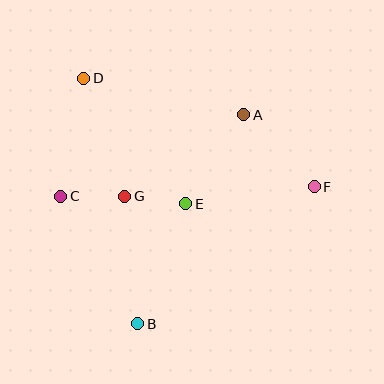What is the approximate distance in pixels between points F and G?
The distance between F and G is approximately 190 pixels.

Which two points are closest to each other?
Points E and G are closest to each other.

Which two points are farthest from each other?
Points D and F are farthest from each other.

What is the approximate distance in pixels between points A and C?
The distance between A and C is approximately 201 pixels.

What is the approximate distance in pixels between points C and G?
The distance between C and G is approximately 64 pixels.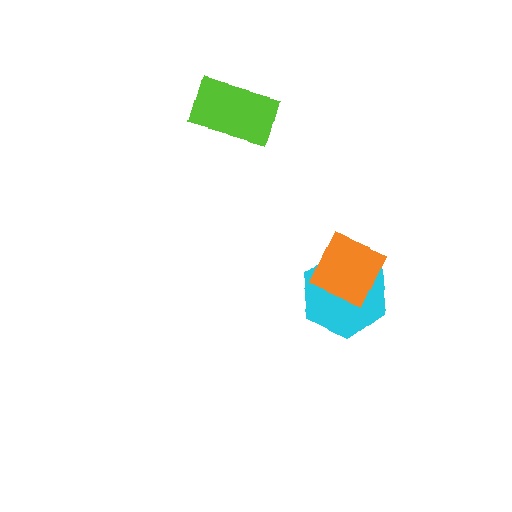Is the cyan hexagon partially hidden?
Yes, it is partially covered by another shape.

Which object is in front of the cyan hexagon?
The orange diamond is in front of the cyan hexagon.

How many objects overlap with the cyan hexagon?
1 object overlaps with the cyan hexagon.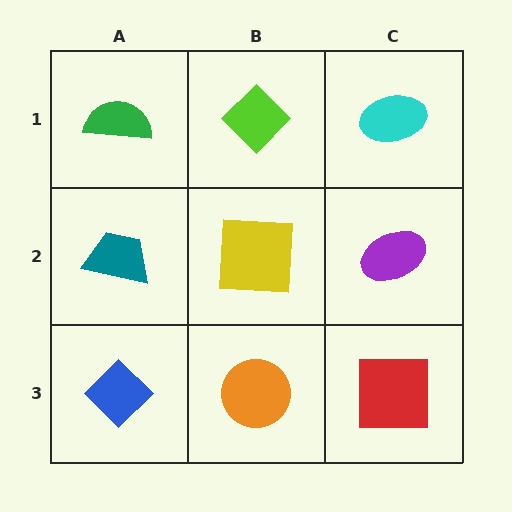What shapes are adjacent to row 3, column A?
A teal trapezoid (row 2, column A), an orange circle (row 3, column B).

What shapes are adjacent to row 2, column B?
A lime diamond (row 1, column B), an orange circle (row 3, column B), a teal trapezoid (row 2, column A), a purple ellipse (row 2, column C).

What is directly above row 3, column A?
A teal trapezoid.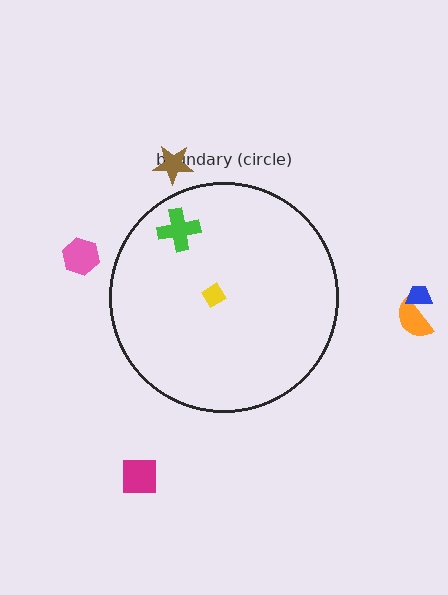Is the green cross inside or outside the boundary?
Inside.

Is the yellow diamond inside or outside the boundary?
Inside.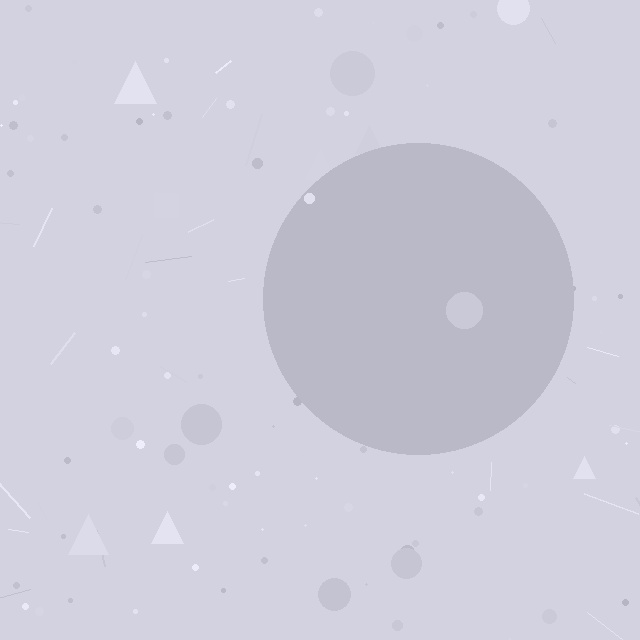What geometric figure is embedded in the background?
A circle is embedded in the background.